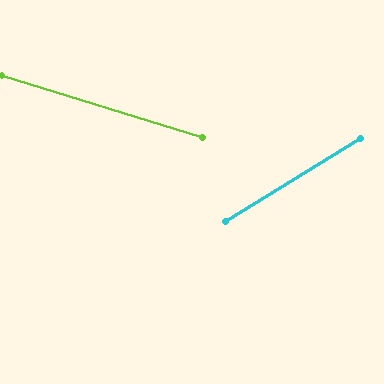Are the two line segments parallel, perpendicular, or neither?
Neither parallel nor perpendicular — they differ by about 49°.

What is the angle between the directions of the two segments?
Approximately 49 degrees.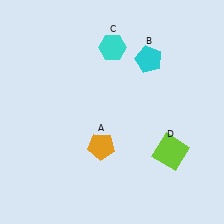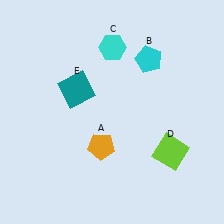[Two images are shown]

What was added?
A teal square (E) was added in Image 2.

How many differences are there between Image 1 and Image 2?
There is 1 difference between the two images.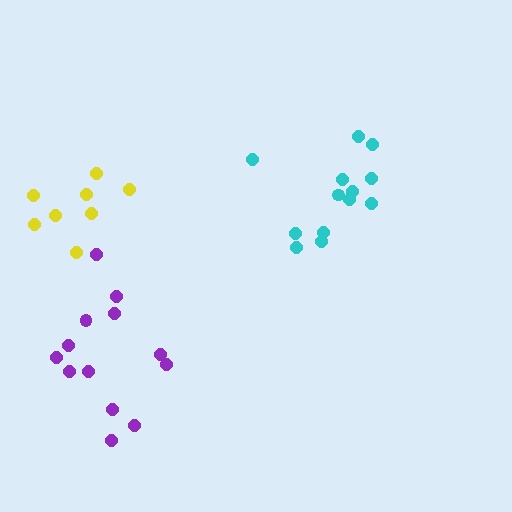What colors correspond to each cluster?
The clusters are colored: cyan, yellow, purple.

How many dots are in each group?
Group 1: 13 dots, Group 2: 8 dots, Group 3: 13 dots (34 total).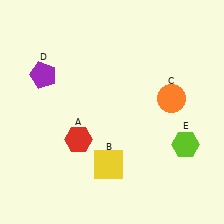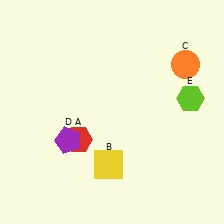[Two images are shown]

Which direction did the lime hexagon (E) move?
The lime hexagon (E) moved up.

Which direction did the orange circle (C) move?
The orange circle (C) moved up.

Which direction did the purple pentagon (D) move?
The purple pentagon (D) moved down.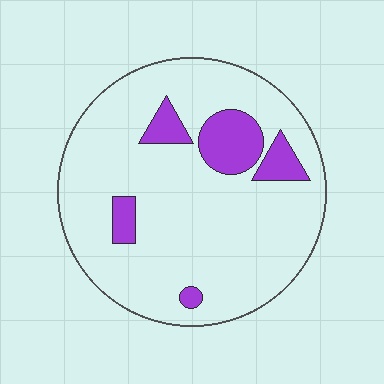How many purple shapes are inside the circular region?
5.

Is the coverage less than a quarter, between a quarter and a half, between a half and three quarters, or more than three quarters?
Less than a quarter.